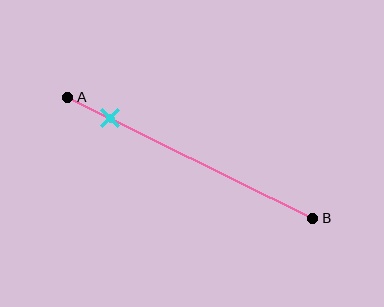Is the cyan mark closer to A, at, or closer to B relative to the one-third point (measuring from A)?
The cyan mark is closer to point A than the one-third point of segment AB.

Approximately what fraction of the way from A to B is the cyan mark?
The cyan mark is approximately 15% of the way from A to B.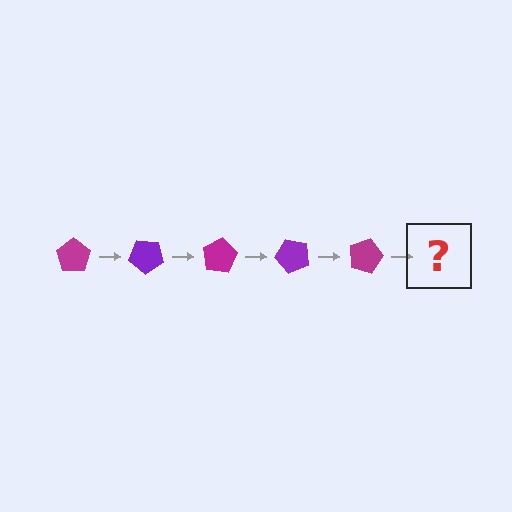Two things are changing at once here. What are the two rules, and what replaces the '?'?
The two rules are that it rotates 40 degrees each step and the color cycles through magenta and purple. The '?' should be a purple pentagon, rotated 200 degrees from the start.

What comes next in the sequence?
The next element should be a purple pentagon, rotated 200 degrees from the start.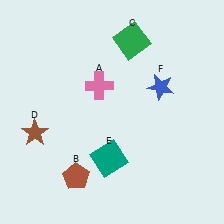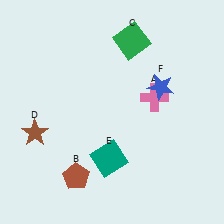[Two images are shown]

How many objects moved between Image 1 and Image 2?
1 object moved between the two images.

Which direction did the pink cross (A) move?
The pink cross (A) moved right.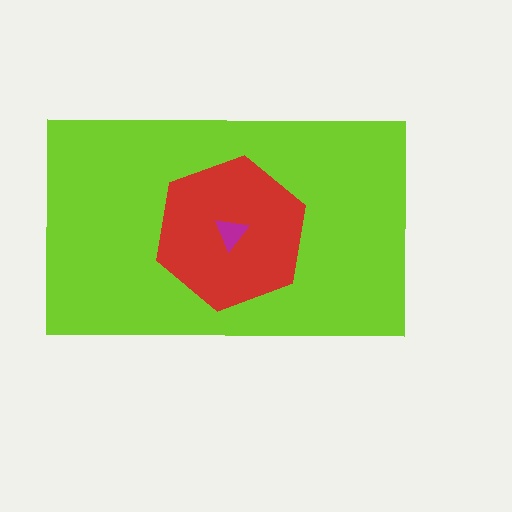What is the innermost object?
The magenta triangle.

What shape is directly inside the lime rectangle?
The red hexagon.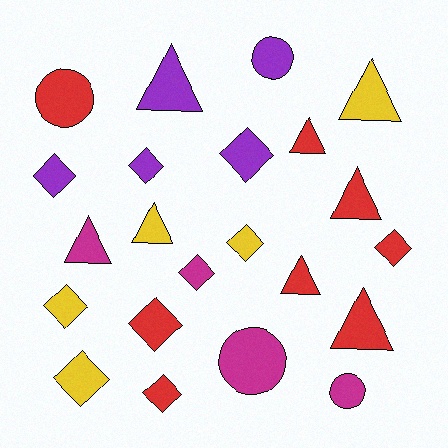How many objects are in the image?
There are 22 objects.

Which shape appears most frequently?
Diamond, with 10 objects.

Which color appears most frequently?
Red, with 8 objects.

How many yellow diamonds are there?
There are 3 yellow diamonds.